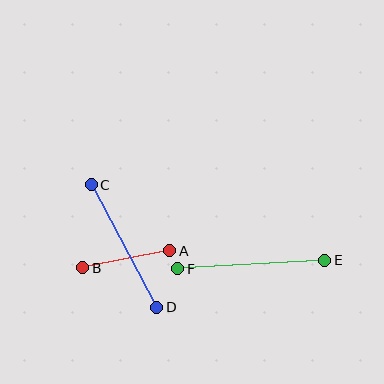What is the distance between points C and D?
The distance is approximately 139 pixels.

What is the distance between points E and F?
The distance is approximately 147 pixels.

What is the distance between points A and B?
The distance is approximately 88 pixels.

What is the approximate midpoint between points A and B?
The midpoint is at approximately (126, 259) pixels.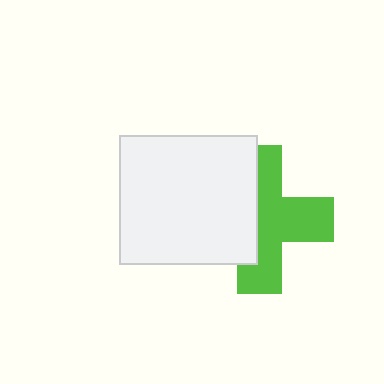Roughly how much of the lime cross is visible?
About half of it is visible (roughly 58%).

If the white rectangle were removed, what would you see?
You would see the complete lime cross.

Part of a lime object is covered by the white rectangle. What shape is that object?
It is a cross.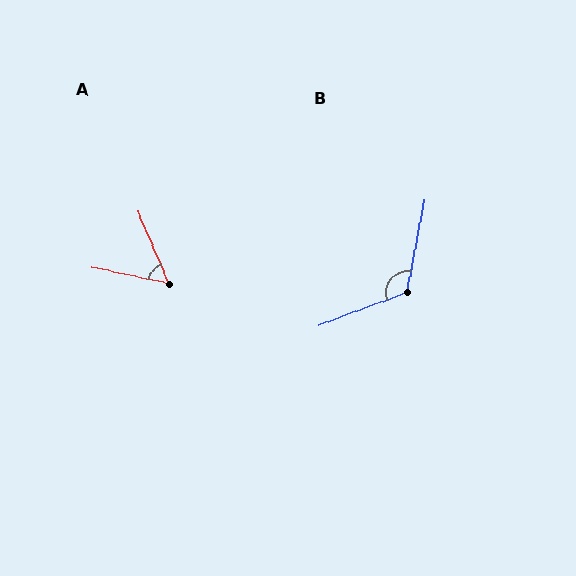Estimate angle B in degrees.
Approximately 122 degrees.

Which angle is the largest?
B, at approximately 122 degrees.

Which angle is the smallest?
A, at approximately 55 degrees.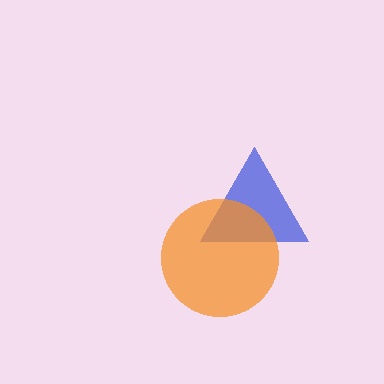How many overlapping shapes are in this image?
There are 2 overlapping shapes in the image.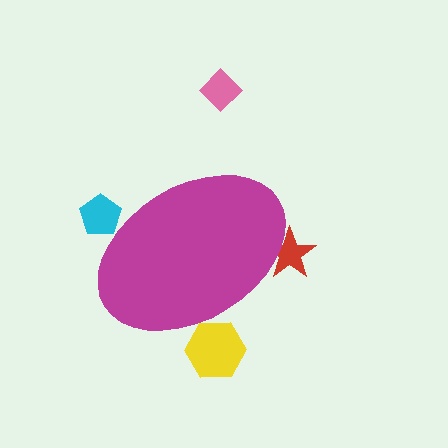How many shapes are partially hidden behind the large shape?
3 shapes are partially hidden.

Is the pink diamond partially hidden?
No, the pink diamond is fully visible.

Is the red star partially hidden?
Yes, the red star is partially hidden behind the magenta ellipse.